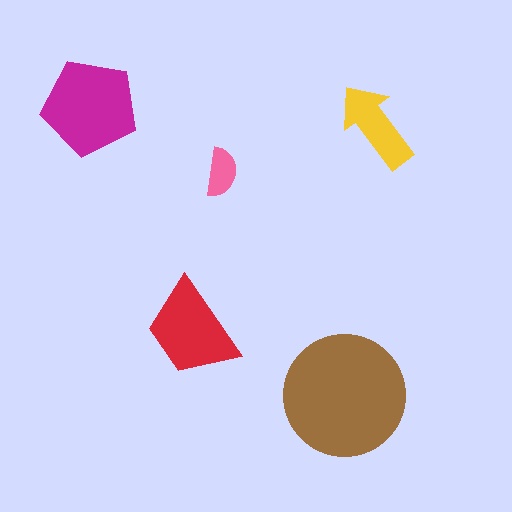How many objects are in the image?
There are 5 objects in the image.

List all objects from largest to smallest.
The brown circle, the magenta pentagon, the red trapezoid, the yellow arrow, the pink semicircle.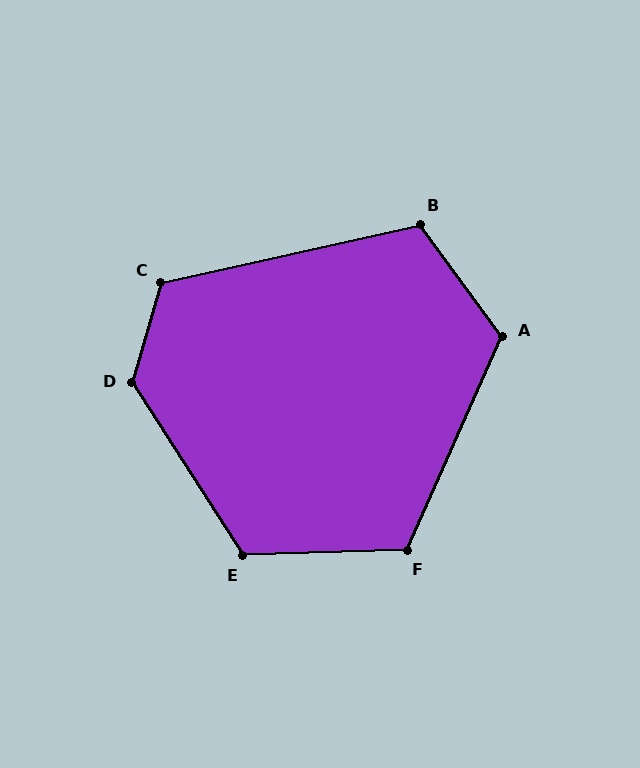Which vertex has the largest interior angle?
D, at approximately 131 degrees.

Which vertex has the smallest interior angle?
B, at approximately 114 degrees.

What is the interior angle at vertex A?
Approximately 120 degrees (obtuse).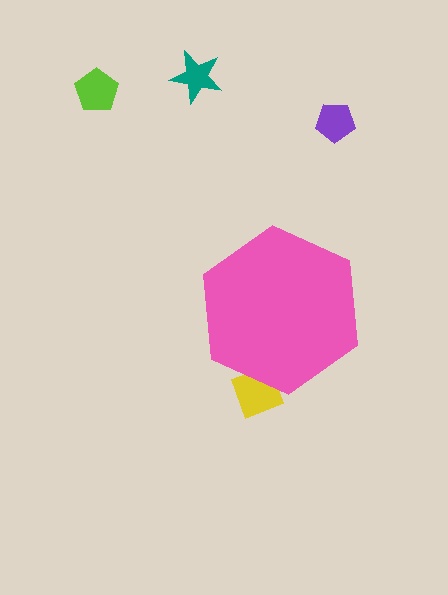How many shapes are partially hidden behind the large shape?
2 shapes are partially hidden.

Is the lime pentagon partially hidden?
No, the lime pentagon is fully visible.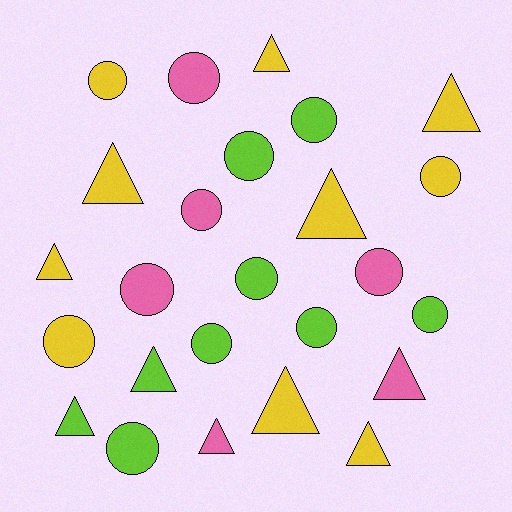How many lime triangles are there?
There are 2 lime triangles.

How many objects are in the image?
There are 25 objects.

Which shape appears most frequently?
Circle, with 14 objects.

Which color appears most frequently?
Yellow, with 10 objects.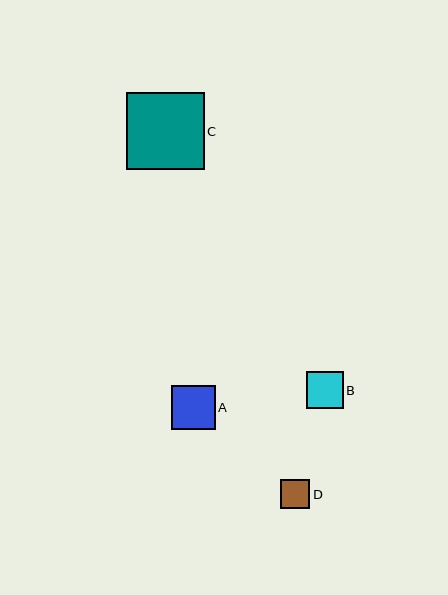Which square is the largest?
Square C is the largest with a size of approximately 78 pixels.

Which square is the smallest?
Square D is the smallest with a size of approximately 29 pixels.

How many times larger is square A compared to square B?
Square A is approximately 1.2 times the size of square B.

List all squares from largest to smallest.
From largest to smallest: C, A, B, D.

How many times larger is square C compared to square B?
Square C is approximately 2.1 times the size of square B.